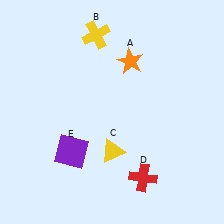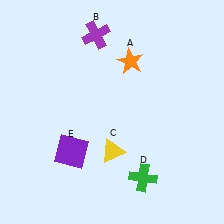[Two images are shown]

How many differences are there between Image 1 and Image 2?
There are 2 differences between the two images.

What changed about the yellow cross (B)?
In Image 1, B is yellow. In Image 2, it changed to purple.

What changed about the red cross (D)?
In Image 1, D is red. In Image 2, it changed to green.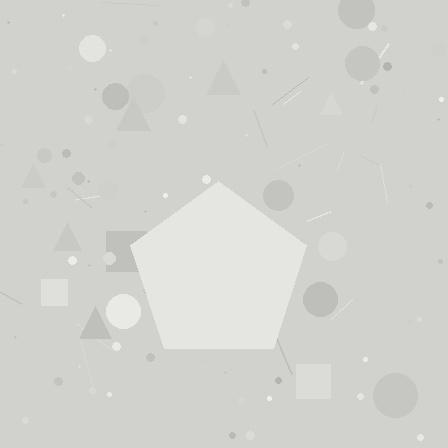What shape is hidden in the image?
A pentagon is hidden in the image.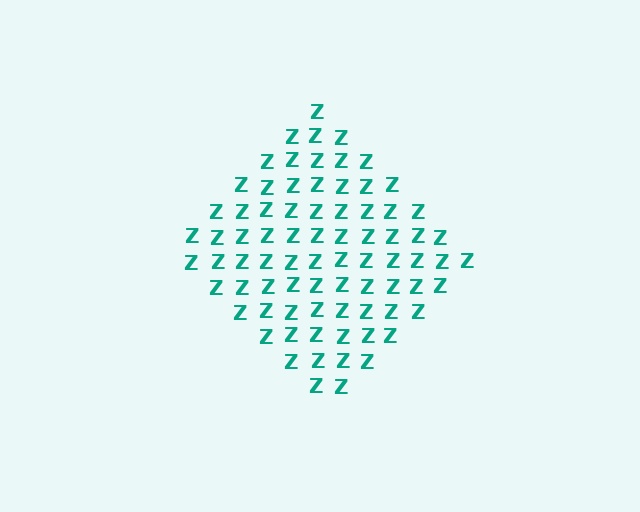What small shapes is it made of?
It is made of small letter Z's.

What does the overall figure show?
The overall figure shows a diamond.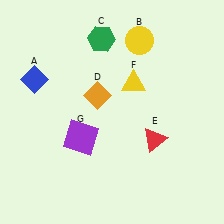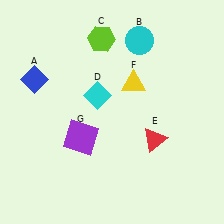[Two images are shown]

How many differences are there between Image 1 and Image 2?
There are 3 differences between the two images.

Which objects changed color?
B changed from yellow to cyan. C changed from green to lime. D changed from orange to cyan.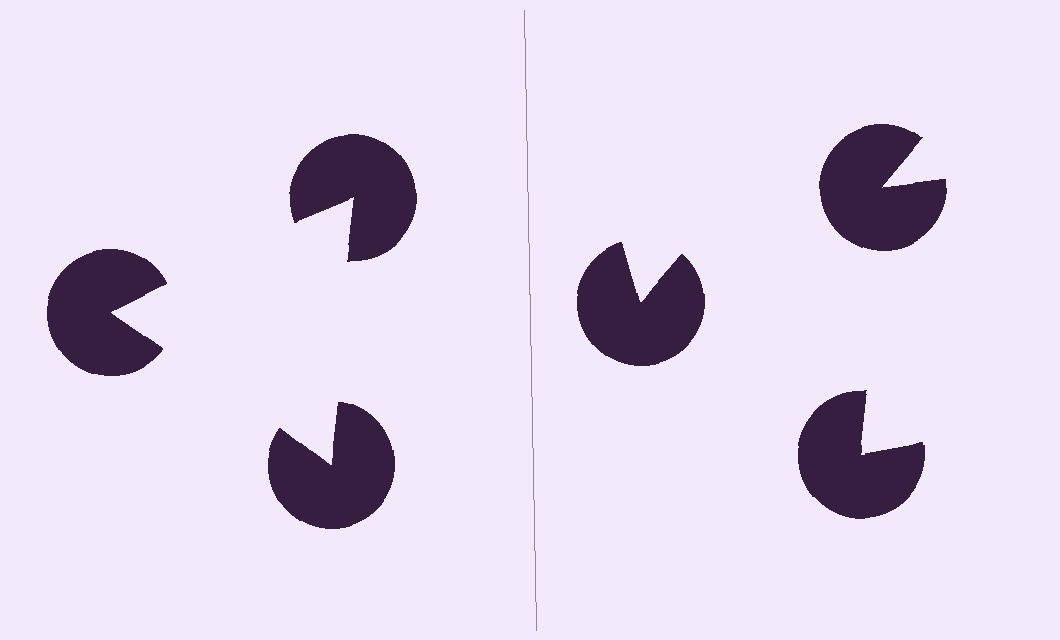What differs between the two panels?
The pac-man discs are positioned identically on both sides; only the wedge orientations differ. On the left they align to a triangle; on the right they are misaligned.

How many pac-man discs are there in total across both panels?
6 — 3 on each side.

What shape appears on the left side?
An illusory triangle.